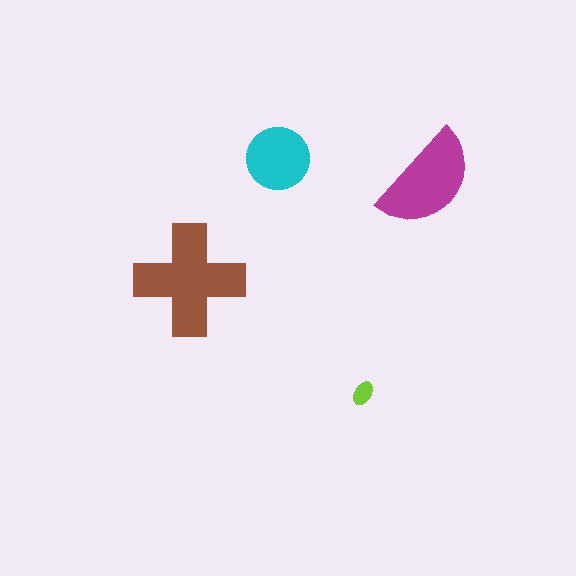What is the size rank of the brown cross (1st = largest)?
1st.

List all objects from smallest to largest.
The lime ellipse, the cyan circle, the magenta semicircle, the brown cross.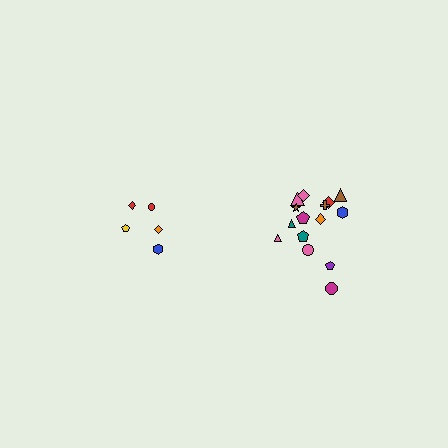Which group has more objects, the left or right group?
The right group.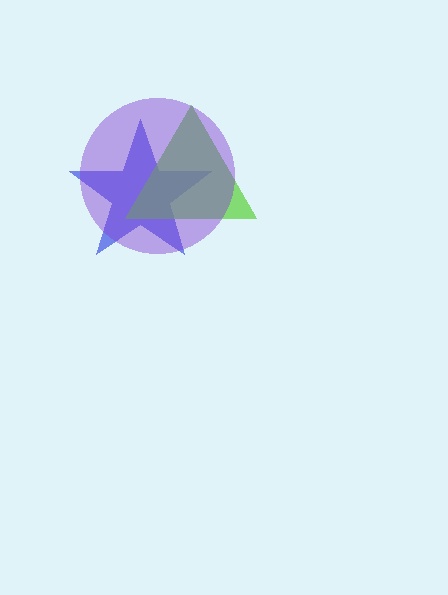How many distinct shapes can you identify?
There are 3 distinct shapes: a blue star, a lime triangle, a purple circle.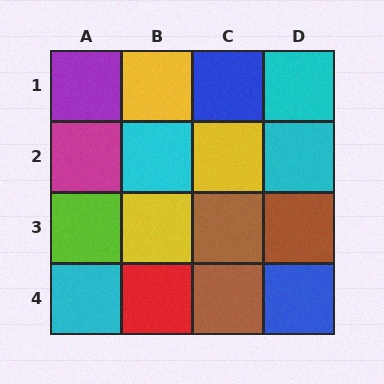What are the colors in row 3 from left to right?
Lime, yellow, brown, brown.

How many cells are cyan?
4 cells are cyan.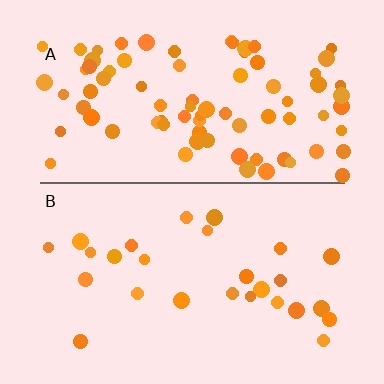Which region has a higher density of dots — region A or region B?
A (the top).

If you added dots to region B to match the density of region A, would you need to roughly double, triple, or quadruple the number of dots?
Approximately triple.